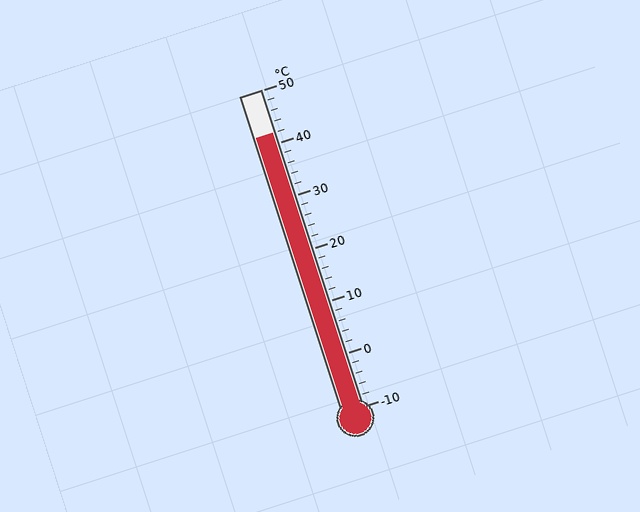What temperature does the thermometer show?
The thermometer shows approximately 42°C.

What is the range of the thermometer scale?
The thermometer scale ranges from -10°C to 50°C.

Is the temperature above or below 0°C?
The temperature is above 0°C.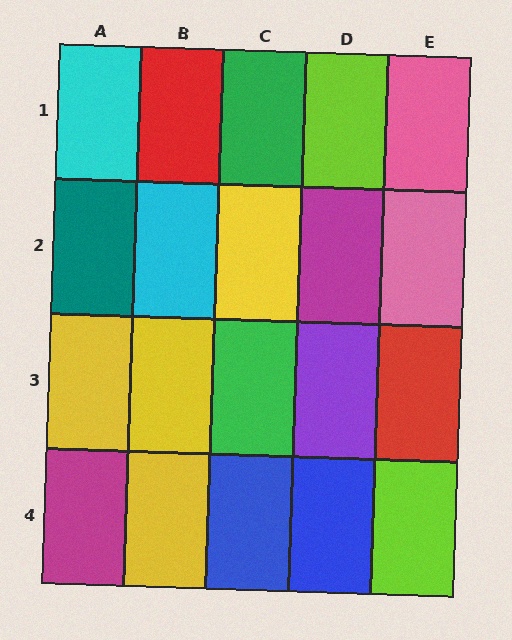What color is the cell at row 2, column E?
Pink.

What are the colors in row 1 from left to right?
Cyan, red, green, lime, pink.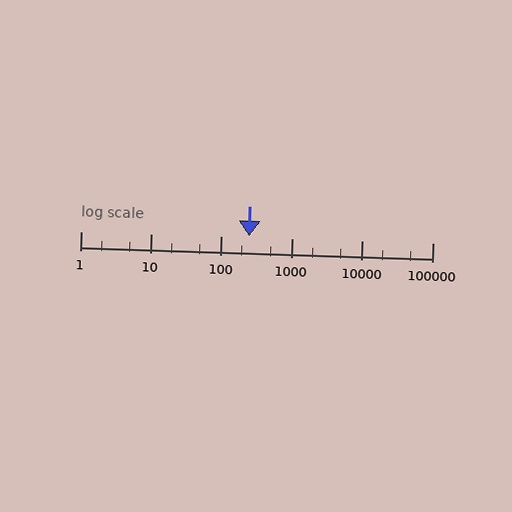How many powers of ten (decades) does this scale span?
The scale spans 5 decades, from 1 to 100000.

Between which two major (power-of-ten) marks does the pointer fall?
The pointer is between 100 and 1000.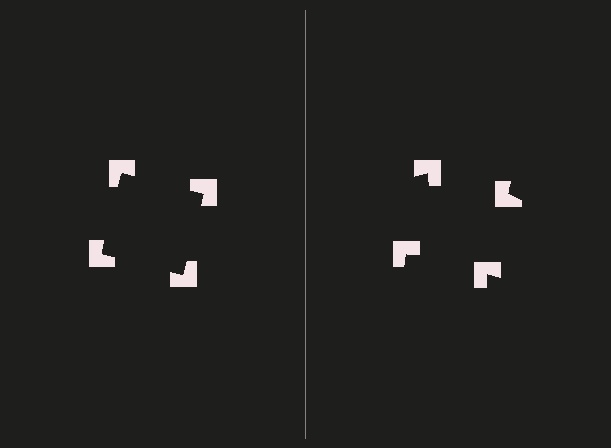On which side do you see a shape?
An illusory square appears on the left side. On the right side the wedge cuts are rotated, so no coherent shape forms.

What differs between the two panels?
The notched squares are positioned identically on both sides; only the wedge orientations differ. On the left they align to a square; on the right they are misaligned.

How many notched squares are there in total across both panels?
8 — 4 on each side.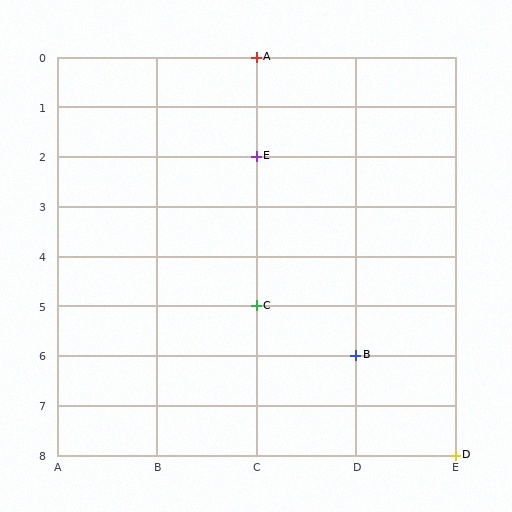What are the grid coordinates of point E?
Point E is at grid coordinates (C, 2).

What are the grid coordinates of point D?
Point D is at grid coordinates (E, 8).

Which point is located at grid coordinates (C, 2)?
Point E is at (C, 2).